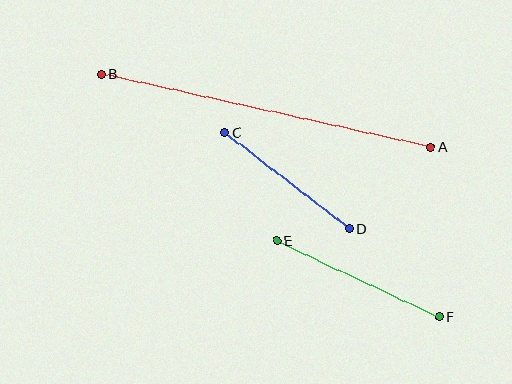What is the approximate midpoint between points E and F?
The midpoint is at approximately (358, 279) pixels.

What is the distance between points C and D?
The distance is approximately 157 pixels.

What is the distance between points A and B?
The distance is approximately 337 pixels.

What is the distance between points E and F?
The distance is approximately 179 pixels.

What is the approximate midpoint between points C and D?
The midpoint is at approximately (287, 181) pixels.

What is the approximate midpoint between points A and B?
The midpoint is at approximately (266, 111) pixels.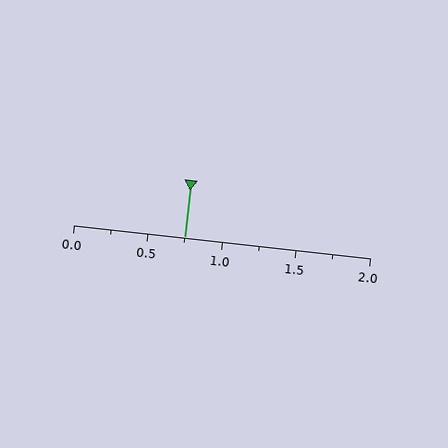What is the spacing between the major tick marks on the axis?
The major ticks are spaced 0.5 apart.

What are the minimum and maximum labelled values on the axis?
The axis runs from 0.0 to 2.0.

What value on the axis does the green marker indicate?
The marker indicates approximately 0.75.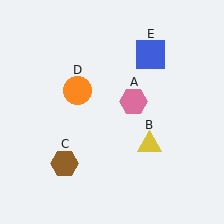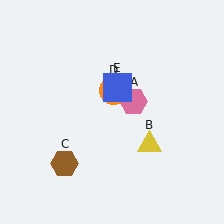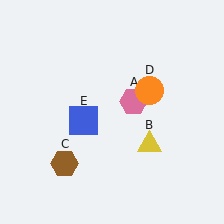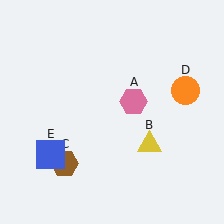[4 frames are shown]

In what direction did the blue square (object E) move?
The blue square (object E) moved down and to the left.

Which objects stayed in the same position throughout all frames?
Pink hexagon (object A) and yellow triangle (object B) and brown hexagon (object C) remained stationary.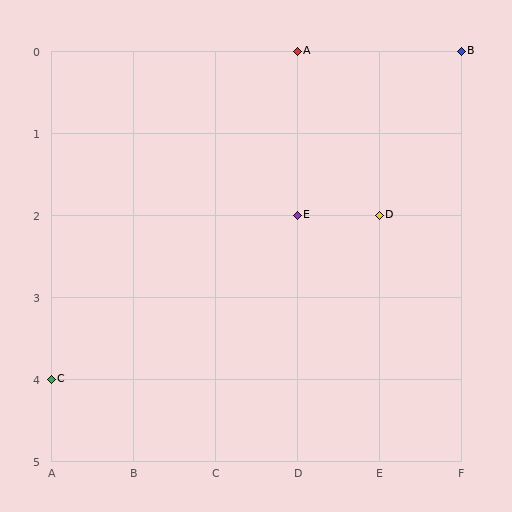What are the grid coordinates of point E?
Point E is at grid coordinates (D, 2).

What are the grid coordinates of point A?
Point A is at grid coordinates (D, 0).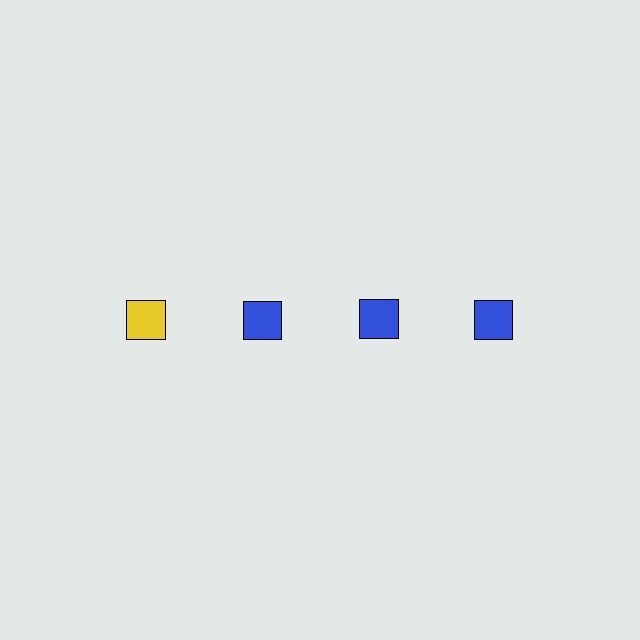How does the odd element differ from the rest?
It has a different color: yellow instead of blue.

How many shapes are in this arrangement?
There are 4 shapes arranged in a grid pattern.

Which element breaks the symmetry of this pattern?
The yellow square in the top row, leftmost column breaks the symmetry. All other shapes are blue squares.